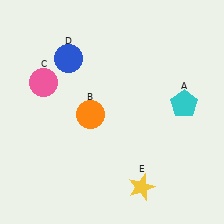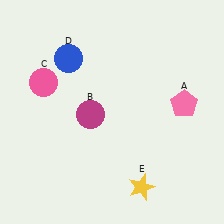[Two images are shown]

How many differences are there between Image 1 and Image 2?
There are 2 differences between the two images.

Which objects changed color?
A changed from cyan to pink. B changed from orange to magenta.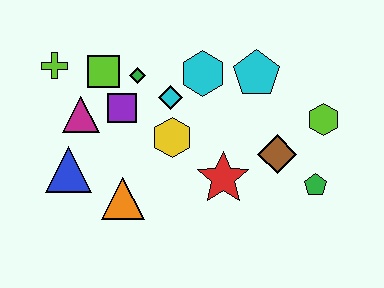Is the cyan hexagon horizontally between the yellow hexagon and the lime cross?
No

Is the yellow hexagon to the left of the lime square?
No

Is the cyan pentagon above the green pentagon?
Yes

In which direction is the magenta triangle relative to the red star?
The magenta triangle is to the left of the red star.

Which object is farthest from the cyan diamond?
The green pentagon is farthest from the cyan diamond.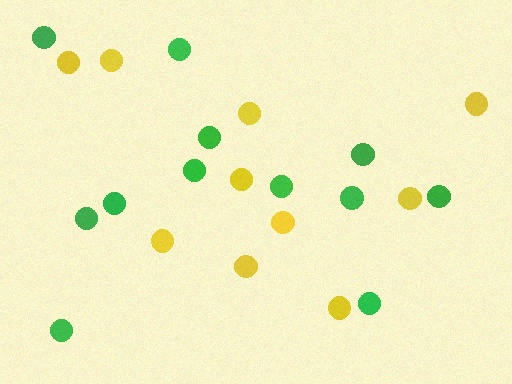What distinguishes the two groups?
There are 2 groups: one group of green circles (12) and one group of yellow circles (10).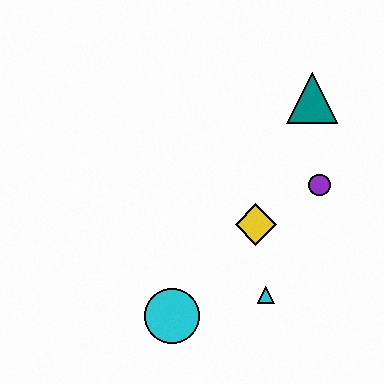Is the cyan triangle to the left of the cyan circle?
No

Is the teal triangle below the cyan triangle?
No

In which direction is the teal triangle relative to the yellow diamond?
The teal triangle is above the yellow diamond.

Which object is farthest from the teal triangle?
The cyan circle is farthest from the teal triangle.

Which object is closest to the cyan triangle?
The yellow diamond is closest to the cyan triangle.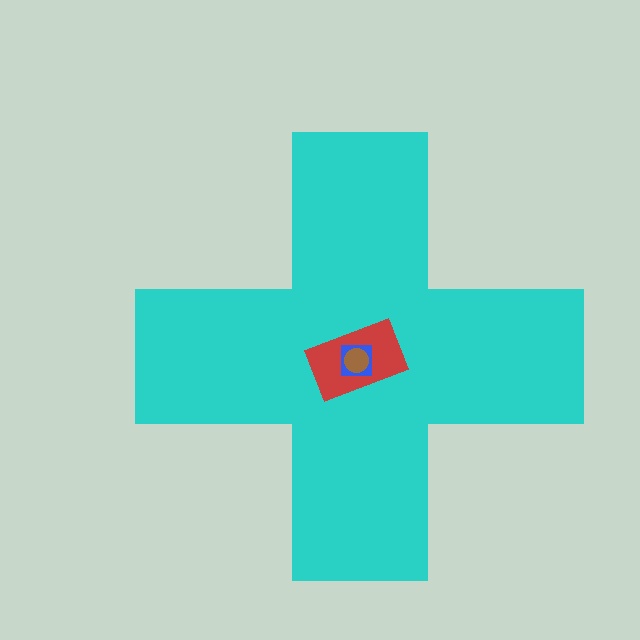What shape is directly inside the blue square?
The brown circle.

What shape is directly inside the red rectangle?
The blue square.